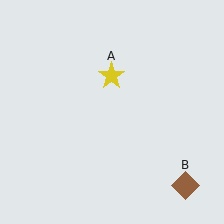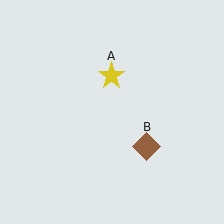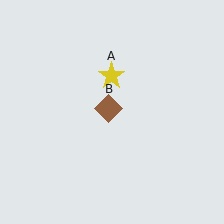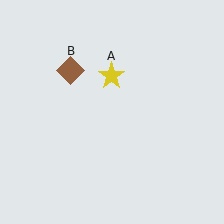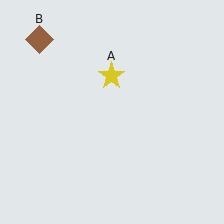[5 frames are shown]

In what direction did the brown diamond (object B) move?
The brown diamond (object B) moved up and to the left.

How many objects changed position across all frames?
1 object changed position: brown diamond (object B).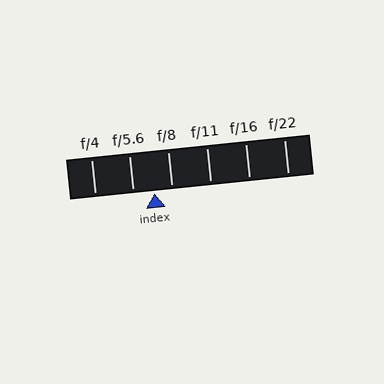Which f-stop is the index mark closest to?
The index mark is closest to f/8.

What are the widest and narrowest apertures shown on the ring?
The widest aperture shown is f/4 and the narrowest is f/22.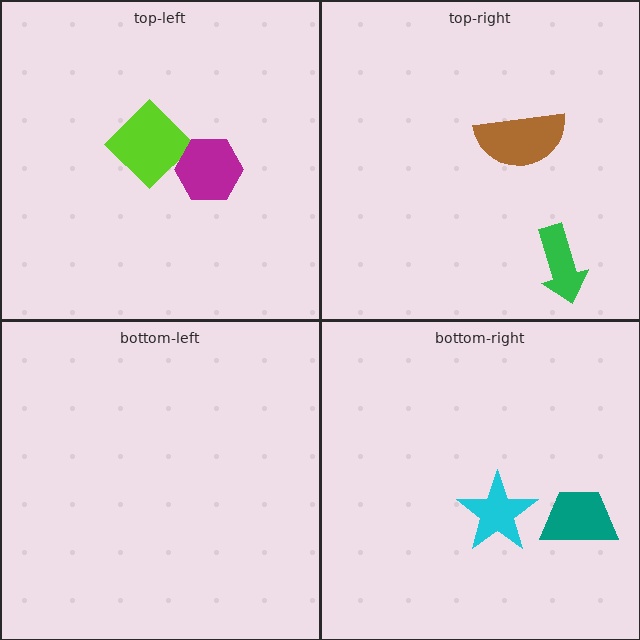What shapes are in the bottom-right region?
The teal trapezoid, the cyan star.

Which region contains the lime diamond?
The top-left region.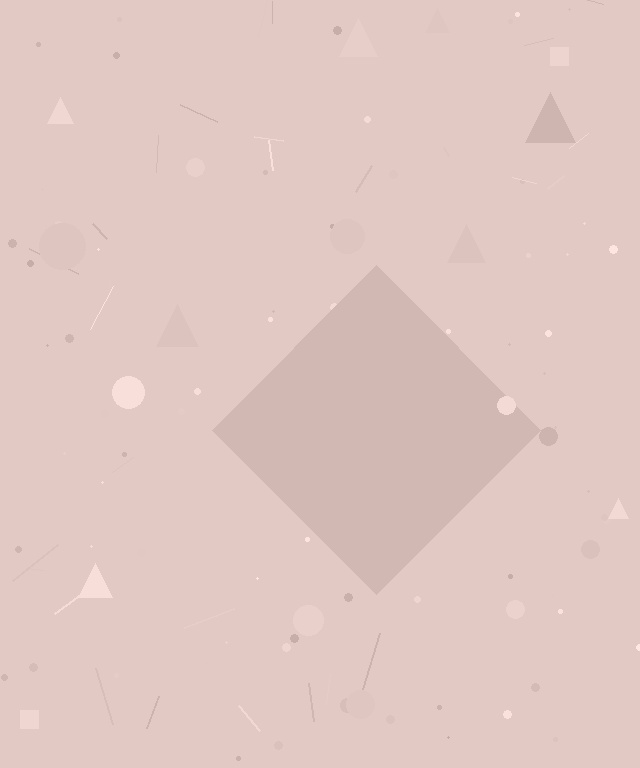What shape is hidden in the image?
A diamond is hidden in the image.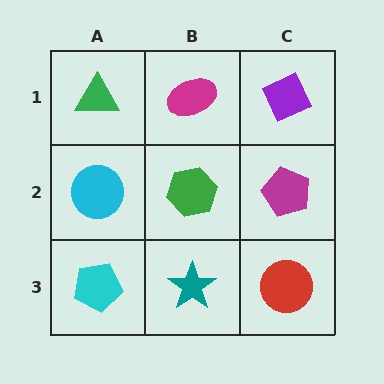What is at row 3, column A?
A cyan pentagon.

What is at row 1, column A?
A green triangle.